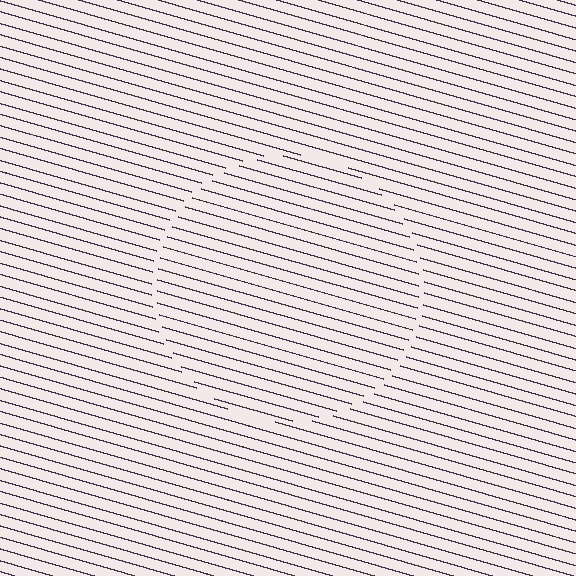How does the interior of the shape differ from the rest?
The interior of the shape contains the same grating, shifted by half a period — the contour is defined by the phase discontinuity where line-ends from the inner and outer gratings abut.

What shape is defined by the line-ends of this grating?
An illusory circle. The interior of the shape contains the same grating, shifted by half a period — the contour is defined by the phase discontinuity where line-ends from the inner and outer gratings abut.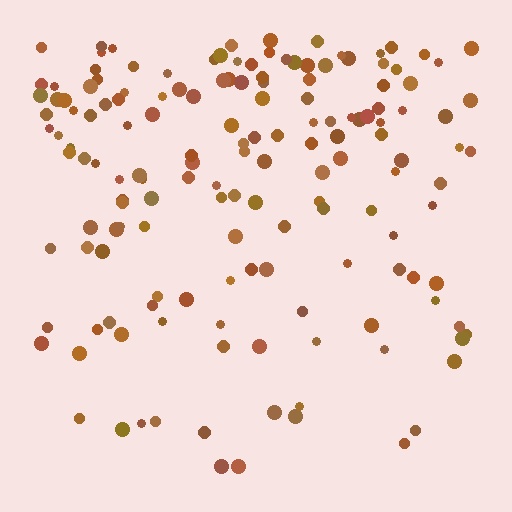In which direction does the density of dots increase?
From bottom to top, with the top side densest.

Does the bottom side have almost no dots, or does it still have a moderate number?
Still a moderate number, just noticeably fewer than the top.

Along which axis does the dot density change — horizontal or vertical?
Vertical.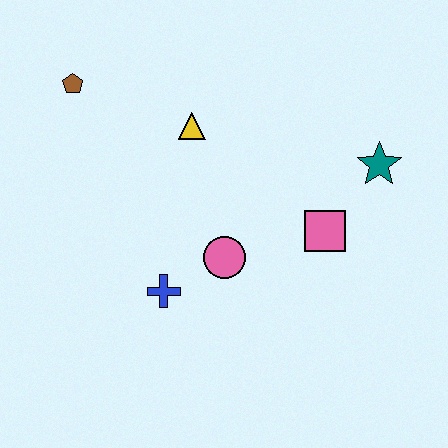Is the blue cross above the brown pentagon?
No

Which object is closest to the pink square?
The teal star is closest to the pink square.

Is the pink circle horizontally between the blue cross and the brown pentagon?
No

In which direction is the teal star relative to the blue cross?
The teal star is to the right of the blue cross.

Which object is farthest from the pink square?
The brown pentagon is farthest from the pink square.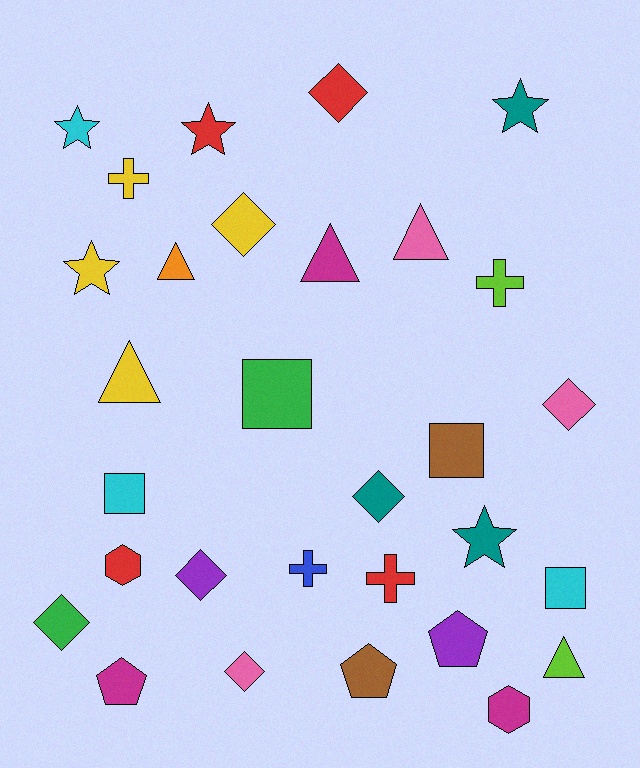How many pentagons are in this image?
There are 3 pentagons.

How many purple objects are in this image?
There are 2 purple objects.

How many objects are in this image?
There are 30 objects.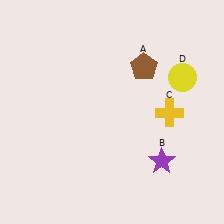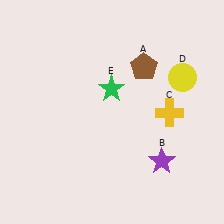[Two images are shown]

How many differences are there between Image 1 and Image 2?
There is 1 difference between the two images.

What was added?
A green star (E) was added in Image 2.